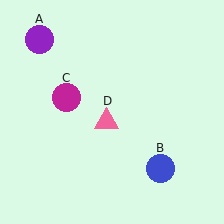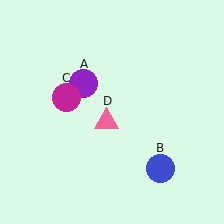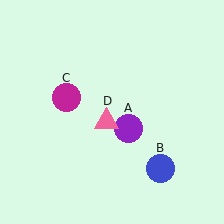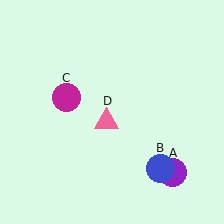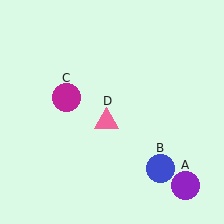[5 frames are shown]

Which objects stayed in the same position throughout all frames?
Blue circle (object B) and magenta circle (object C) and pink triangle (object D) remained stationary.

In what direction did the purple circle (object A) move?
The purple circle (object A) moved down and to the right.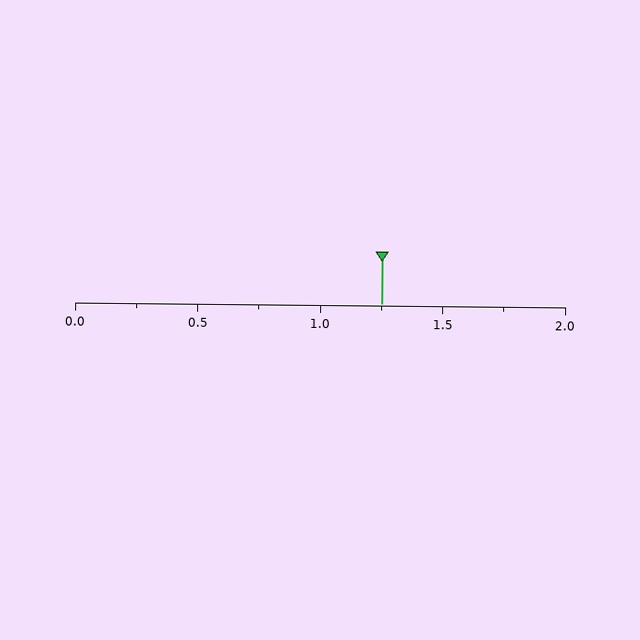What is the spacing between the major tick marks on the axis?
The major ticks are spaced 0.5 apart.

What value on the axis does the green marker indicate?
The marker indicates approximately 1.25.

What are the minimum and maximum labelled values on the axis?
The axis runs from 0.0 to 2.0.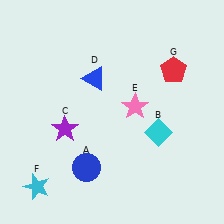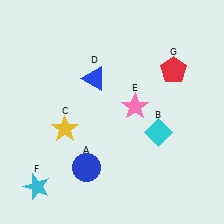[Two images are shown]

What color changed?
The star (C) changed from purple in Image 1 to yellow in Image 2.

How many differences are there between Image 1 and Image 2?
There is 1 difference between the two images.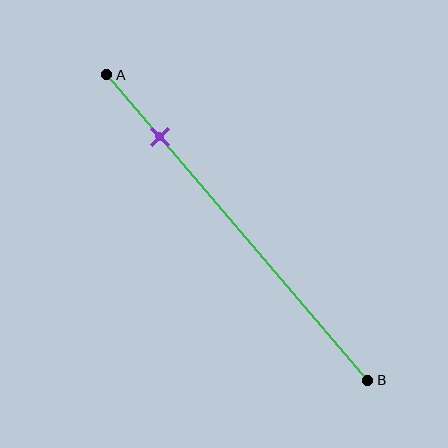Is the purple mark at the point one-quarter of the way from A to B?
No, the mark is at about 20% from A, not at the 25% one-quarter point.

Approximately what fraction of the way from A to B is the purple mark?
The purple mark is approximately 20% of the way from A to B.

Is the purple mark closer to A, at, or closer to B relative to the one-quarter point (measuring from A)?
The purple mark is closer to point A than the one-quarter point of segment AB.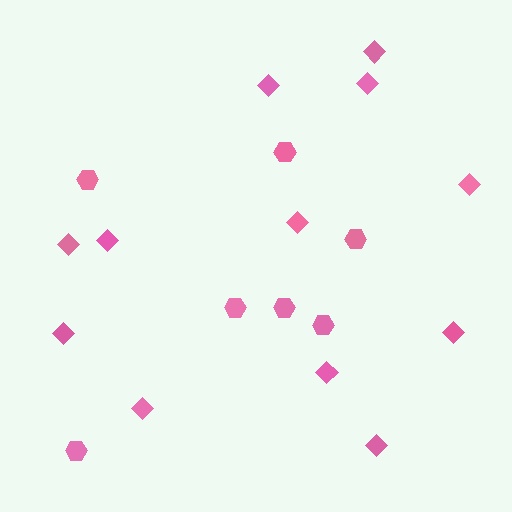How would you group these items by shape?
There are 2 groups: one group of hexagons (7) and one group of diamonds (12).